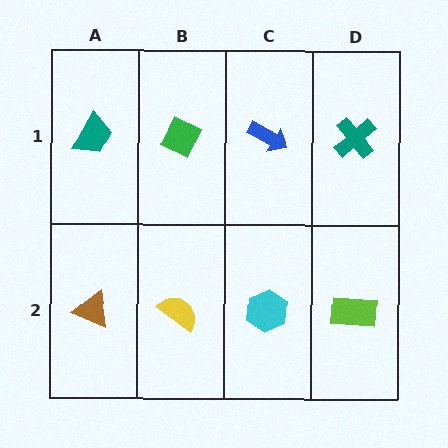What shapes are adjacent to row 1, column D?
A lime rectangle (row 2, column D), a blue arrow (row 1, column C).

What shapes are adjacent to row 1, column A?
A brown triangle (row 2, column A), a green diamond (row 1, column B).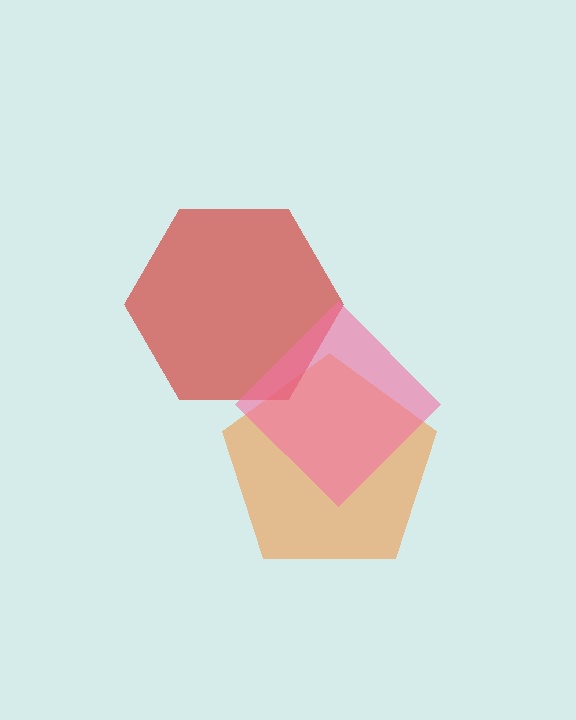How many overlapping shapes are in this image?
There are 3 overlapping shapes in the image.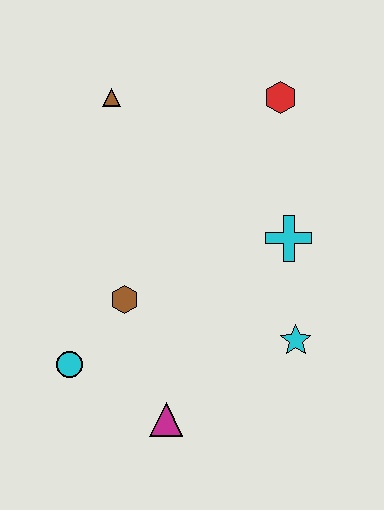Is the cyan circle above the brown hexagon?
No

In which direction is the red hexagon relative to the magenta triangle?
The red hexagon is above the magenta triangle.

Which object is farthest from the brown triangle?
The magenta triangle is farthest from the brown triangle.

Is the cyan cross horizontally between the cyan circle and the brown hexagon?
No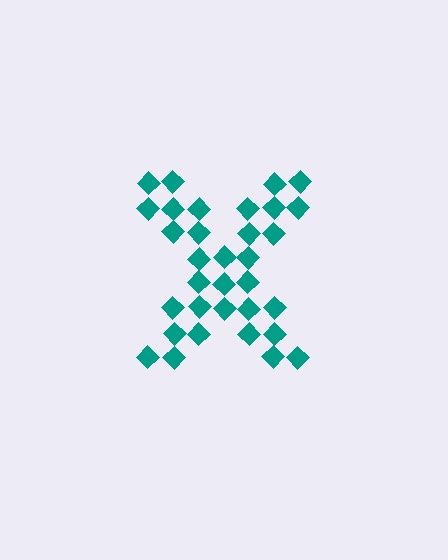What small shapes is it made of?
It is made of small diamonds.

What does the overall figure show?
The overall figure shows the letter X.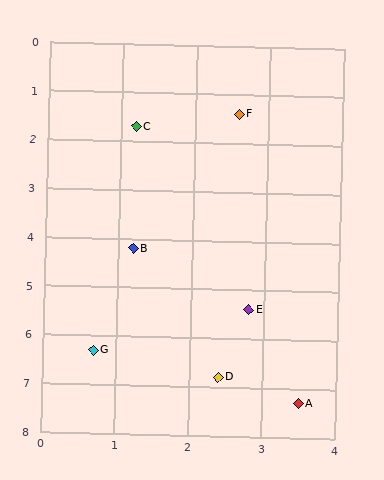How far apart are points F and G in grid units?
Points F and G are about 5.3 grid units apart.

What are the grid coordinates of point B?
Point B is at approximately (1.2, 4.2).